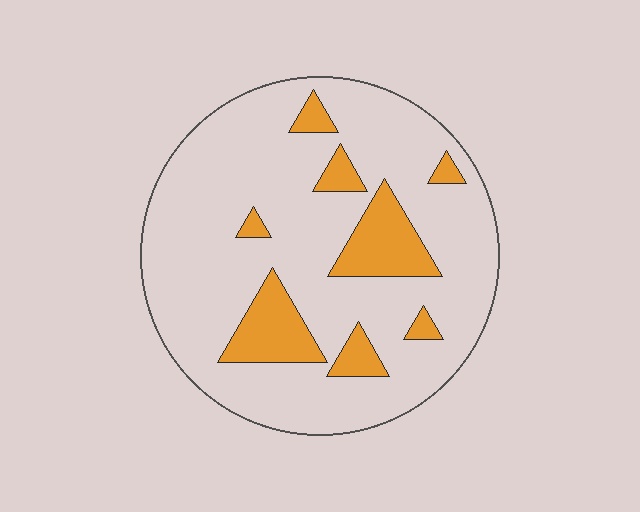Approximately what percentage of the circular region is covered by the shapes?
Approximately 15%.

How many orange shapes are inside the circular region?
8.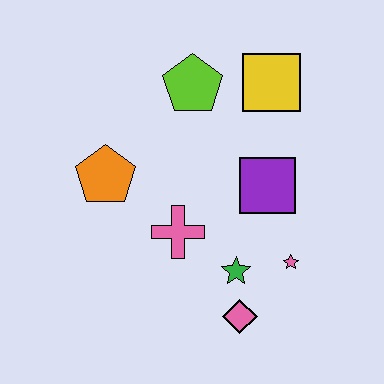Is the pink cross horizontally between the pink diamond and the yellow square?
No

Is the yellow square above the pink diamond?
Yes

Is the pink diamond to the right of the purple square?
No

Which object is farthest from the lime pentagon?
The pink diamond is farthest from the lime pentagon.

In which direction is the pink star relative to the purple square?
The pink star is below the purple square.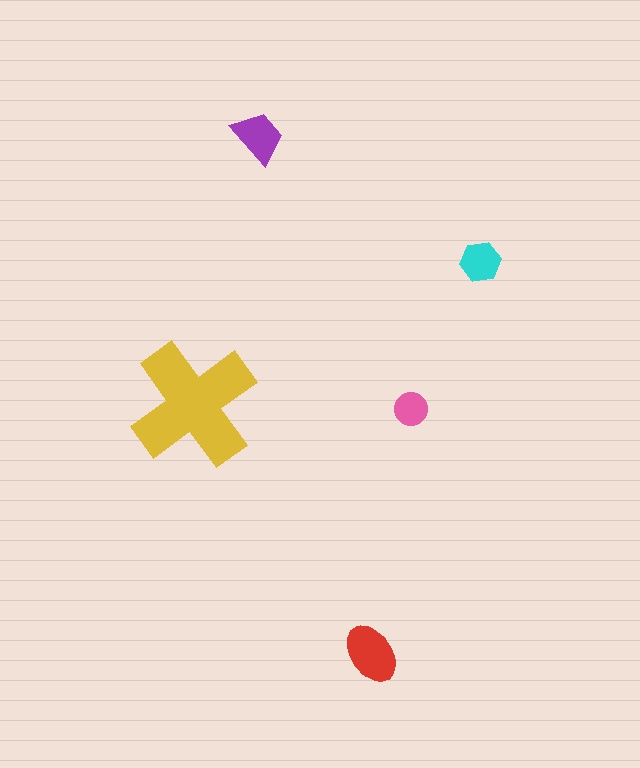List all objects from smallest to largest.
The pink circle, the cyan hexagon, the purple trapezoid, the red ellipse, the yellow cross.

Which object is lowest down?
The red ellipse is bottommost.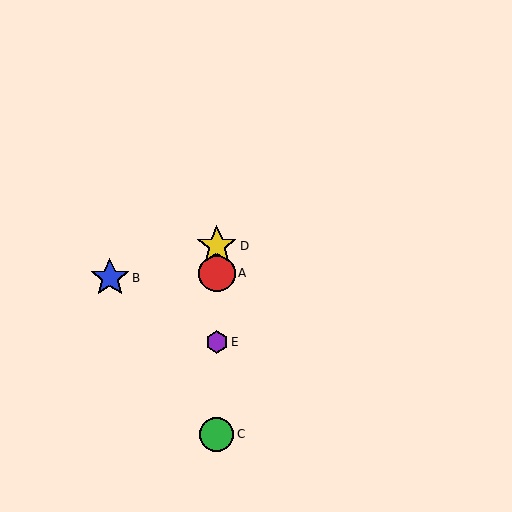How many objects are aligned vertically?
4 objects (A, C, D, E) are aligned vertically.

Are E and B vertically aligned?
No, E is at x≈217 and B is at x≈110.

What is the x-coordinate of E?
Object E is at x≈217.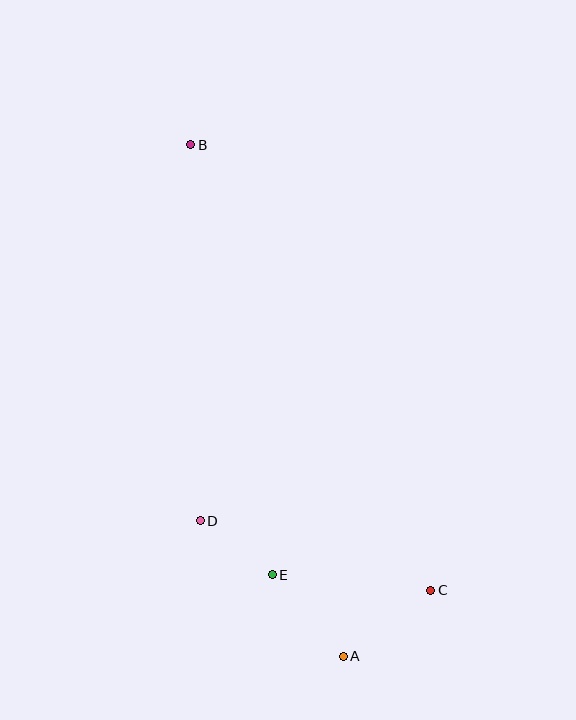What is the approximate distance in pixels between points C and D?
The distance between C and D is approximately 241 pixels.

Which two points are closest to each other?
Points D and E are closest to each other.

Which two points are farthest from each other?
Points A and B are farthest from each other.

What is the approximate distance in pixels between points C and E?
The distance between C and E is approximately 159 pixels.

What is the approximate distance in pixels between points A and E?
The distance between A and E is approximately 108 pixels.